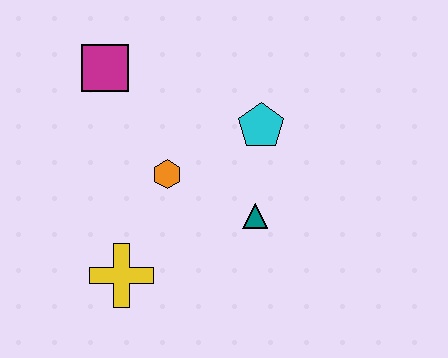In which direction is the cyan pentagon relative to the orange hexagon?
The cyan pentagon is to the right of the orange hexagon.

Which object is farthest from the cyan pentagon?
The yellow cross is farthest from the cyan pentagon.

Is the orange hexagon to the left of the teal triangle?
Yes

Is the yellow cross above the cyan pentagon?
No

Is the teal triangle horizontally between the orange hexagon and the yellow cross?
No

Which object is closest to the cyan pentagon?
The teal triangle is closest to the cyan pentagon.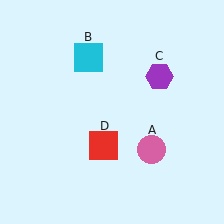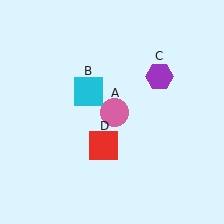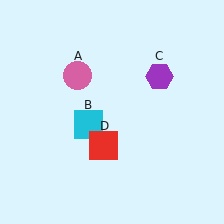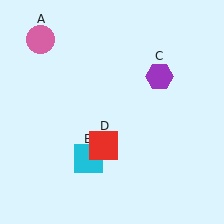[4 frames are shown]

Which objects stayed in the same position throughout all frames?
Purple hexagon (object C) and red square (object D) remained stationary.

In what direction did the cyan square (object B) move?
The cyan square (object B) moved down.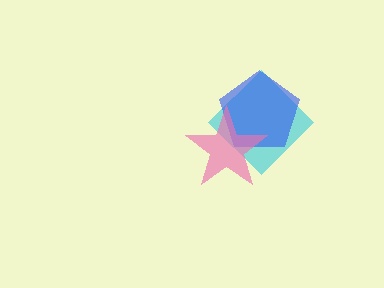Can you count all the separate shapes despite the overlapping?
Yes, there are 3 separate shapes.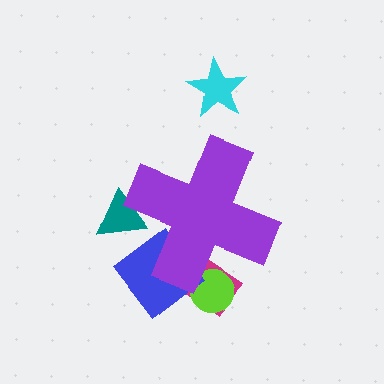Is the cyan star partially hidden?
No, the cyan star is fully visible.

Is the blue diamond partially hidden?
Yes, the blue diamond is partially hidden behind the purple cross.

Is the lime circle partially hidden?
Yes, the lime circle is partially hidden behind the purple cross.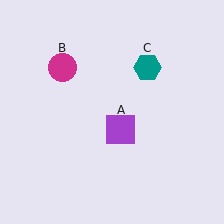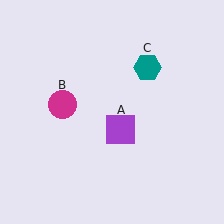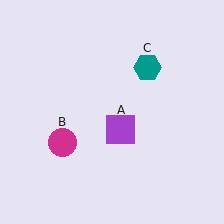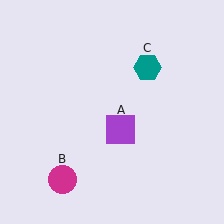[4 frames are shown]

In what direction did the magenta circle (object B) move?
The magenta circle (object B) moved down.